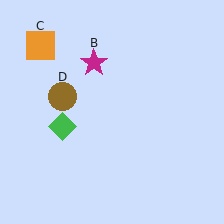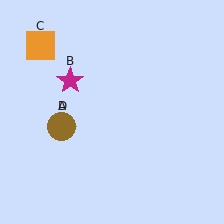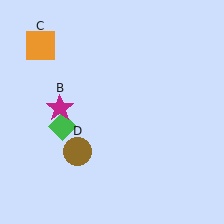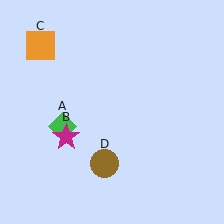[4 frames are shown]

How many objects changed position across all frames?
2 objects changed position: magenta star (object B), brown circle (object D).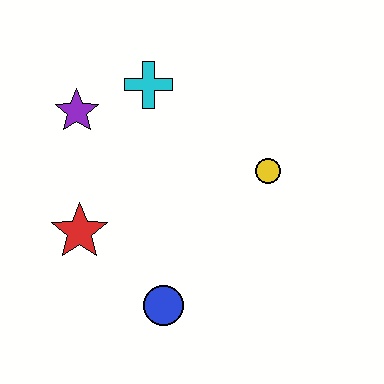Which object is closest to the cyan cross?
The purple star is closest to the cyan cross.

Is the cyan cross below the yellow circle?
No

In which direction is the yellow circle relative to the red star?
The yellow circle is to the right of the red star.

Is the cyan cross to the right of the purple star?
Yes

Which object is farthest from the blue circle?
The cyan cross is farthest from the blue circle.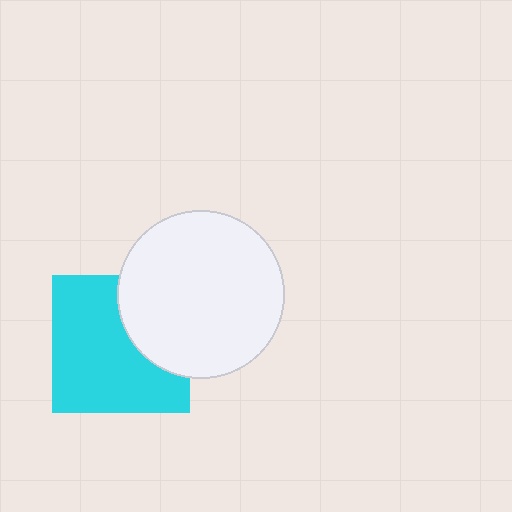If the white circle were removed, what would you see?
You would see the complete cyan square.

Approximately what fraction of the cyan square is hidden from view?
Roughly 31% of the cyan square is hidden behind the white circle.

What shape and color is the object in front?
The object in front is a white circle.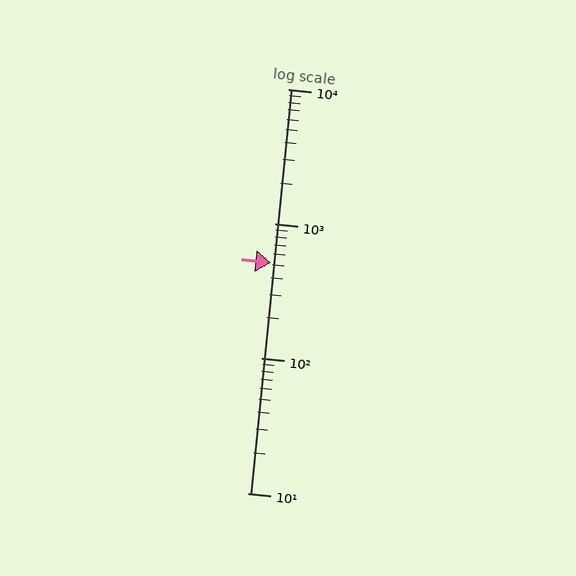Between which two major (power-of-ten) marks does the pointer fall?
The pointer is between 100 and 1000.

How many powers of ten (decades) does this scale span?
The scale spans 3 decades, from 10 to 10000.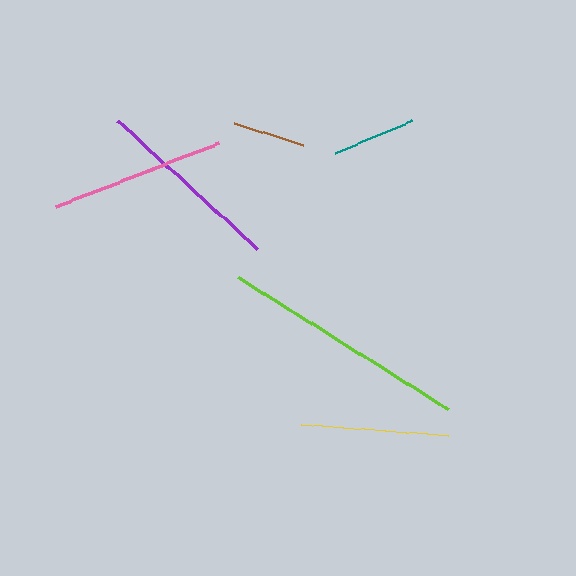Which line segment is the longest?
The lime line is the longest at approximately 248 pixels.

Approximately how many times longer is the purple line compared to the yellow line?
The purple line is approximately 1.3 times the length of the yellow line.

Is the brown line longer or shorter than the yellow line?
The yellow line is longer than the brown line.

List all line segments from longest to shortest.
From longest to shortest: lime, purple, pink, yellow, teal, brown.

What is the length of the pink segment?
The pink segment is approximately 174 pixels long.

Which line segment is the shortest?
The brown line is the shortest at approximately 72 pixels.